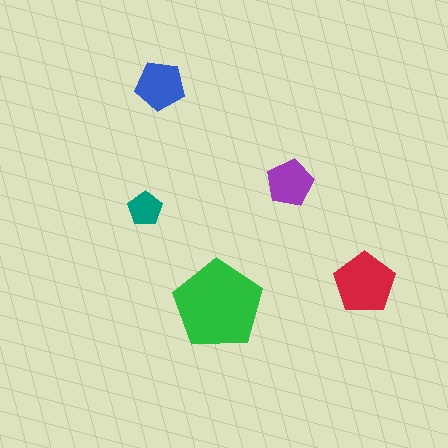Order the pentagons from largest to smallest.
the green one, the red one, the blue one, the purple one, the teal one.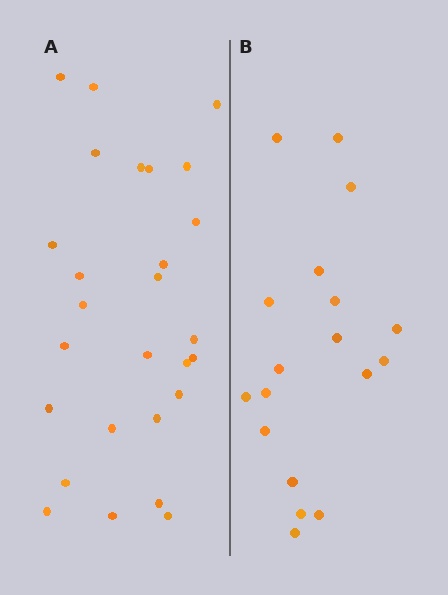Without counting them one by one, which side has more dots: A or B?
Region A (the left region) has more dots.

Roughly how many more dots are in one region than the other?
Region A has roughly 8 or so more dots than region B.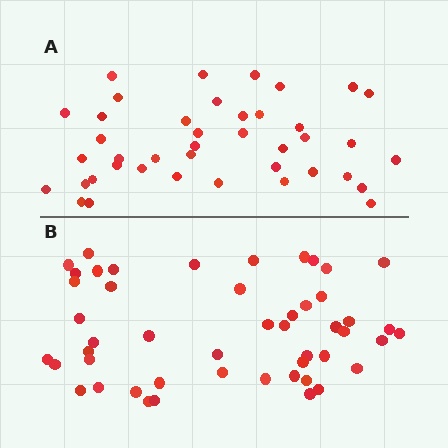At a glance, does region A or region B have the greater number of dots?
Region B (the bottom region) has more dots.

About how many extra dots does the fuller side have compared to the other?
Region B has roughly 8 or so more dots than region A.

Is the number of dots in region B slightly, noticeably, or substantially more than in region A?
Region B has only slightly more — the two regions are fairly close. The ratio is roughly 1.2 to 1.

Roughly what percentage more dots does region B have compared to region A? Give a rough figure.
About 20% more.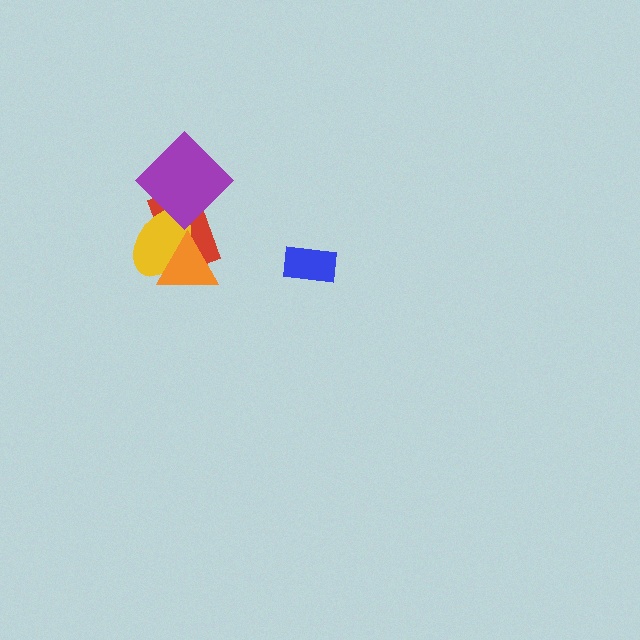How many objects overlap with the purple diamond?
2 objects overlap with the purple diamond.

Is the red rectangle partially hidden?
Yes, it is partially covered by another shape.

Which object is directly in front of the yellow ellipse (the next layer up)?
The purple diamond is directly in front of the yellow ellipse.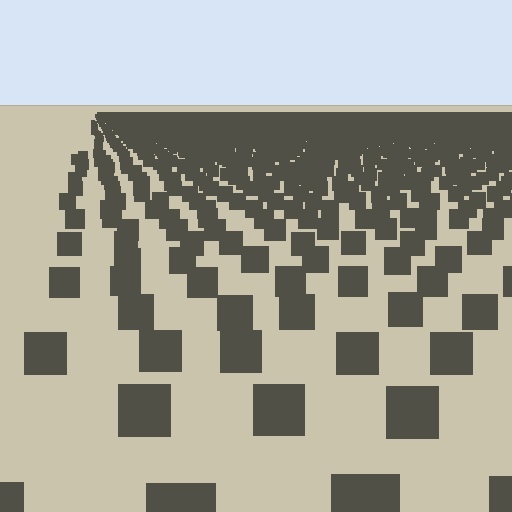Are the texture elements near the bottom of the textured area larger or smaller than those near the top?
Larger. Near the bottom, elements are closer to the viewer and appear at a bigger on-screen size.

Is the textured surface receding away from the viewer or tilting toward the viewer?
The surface is receding away from the viewer. Texture elements get smaller and denser toward the top.